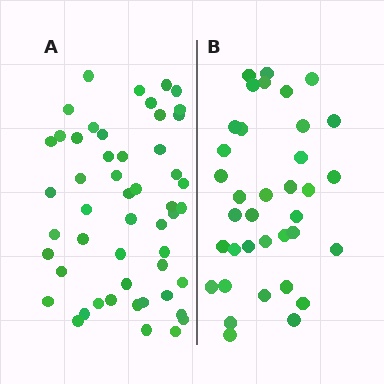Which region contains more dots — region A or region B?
Region A (the left region) has more dots.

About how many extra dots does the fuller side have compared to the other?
Region A has approximately 15 more dots than region B.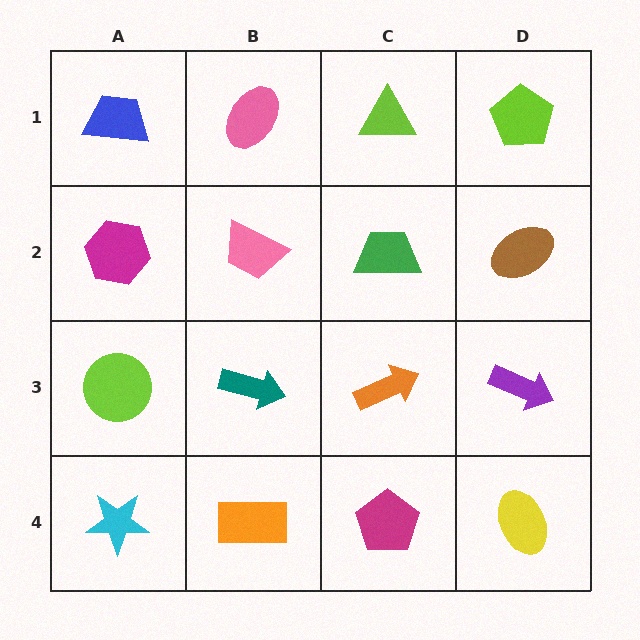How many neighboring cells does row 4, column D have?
2.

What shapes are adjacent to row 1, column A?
A magenta hexagon (row 2, column A), a pink ellipse (row 1, column B).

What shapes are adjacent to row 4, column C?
An orange arrow (row 3, column C), an orange rectangle (row 4, column B), a yellow ellipse (row 4, column D).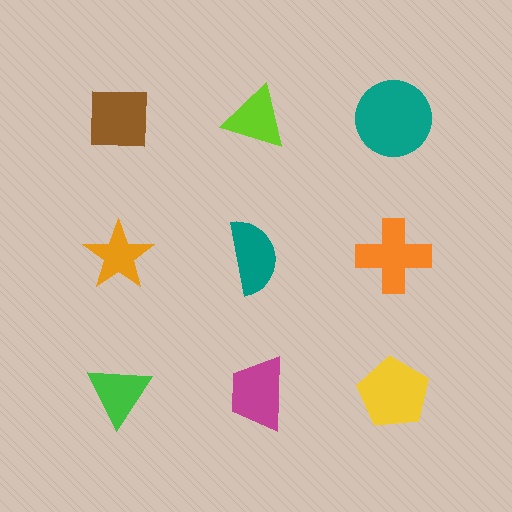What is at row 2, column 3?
An orange cross.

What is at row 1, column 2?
A lime triangle.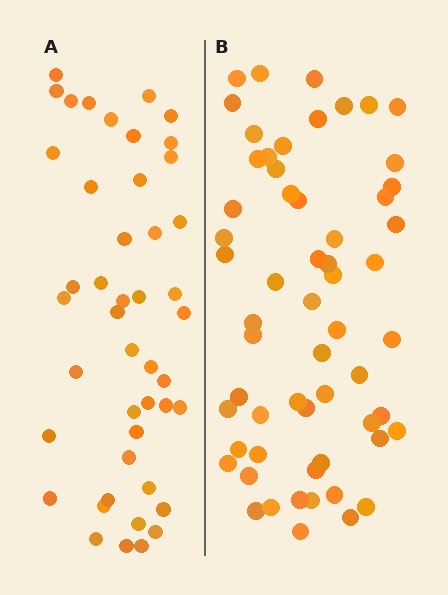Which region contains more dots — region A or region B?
Region B (the right region) has more dots.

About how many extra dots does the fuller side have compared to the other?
Region B has approximately 15 more dots than region A.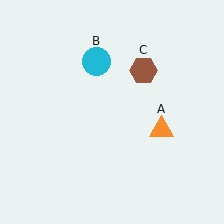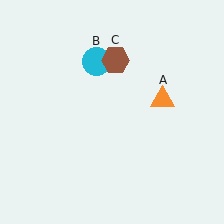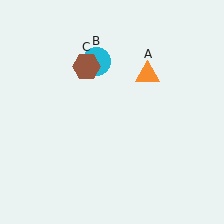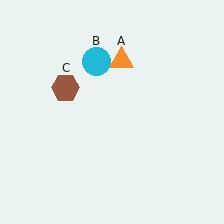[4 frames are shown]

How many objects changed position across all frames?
2 objects changed position: orange triangle (object A), brown hexagon (object C).